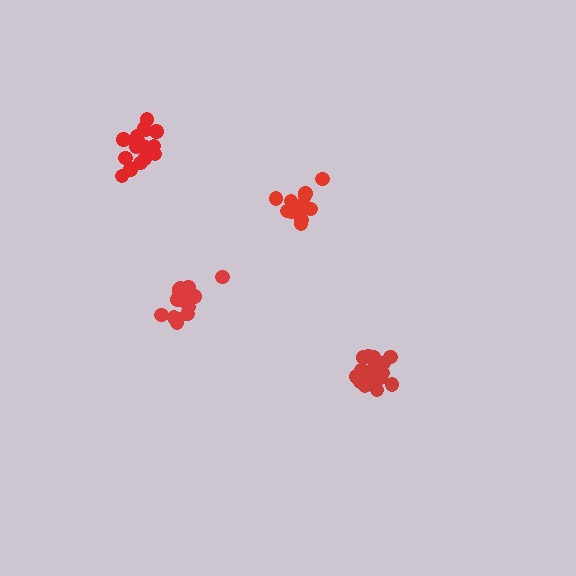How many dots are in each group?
Group 1: 17 dots, Group 2: 18 dots, Group 3: 13 dots, Group 4: 14 dots (62 total).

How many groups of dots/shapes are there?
There are 4 groups.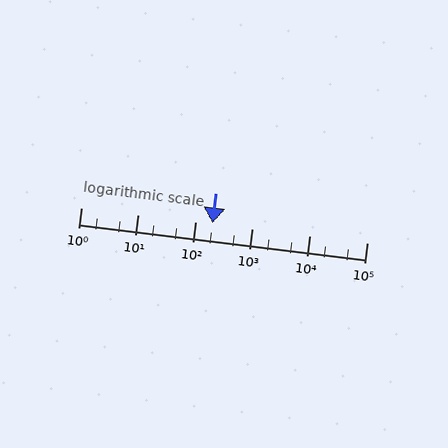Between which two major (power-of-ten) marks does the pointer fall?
The pointer is between 100 and 1000.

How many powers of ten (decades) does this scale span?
The scale spans 5 decades, from 1 to 100000.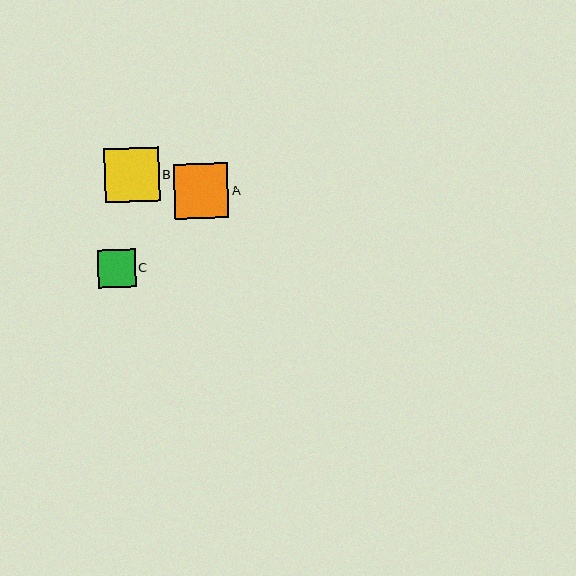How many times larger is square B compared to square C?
Square B is approximately 1.4 times the size of square C.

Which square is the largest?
Square A is the largest with a size of approximately 54 pixels.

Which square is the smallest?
Square C is the smallest with a size of approximately 38 pixels.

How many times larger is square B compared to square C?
Square B is approximately 1.4 times the size of square C.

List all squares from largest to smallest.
From largest to smallest: A, B, C.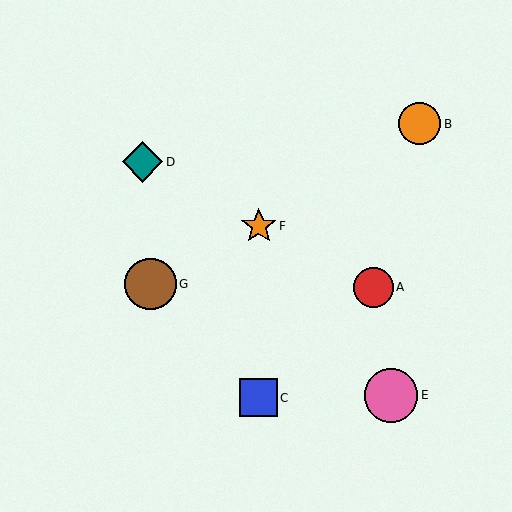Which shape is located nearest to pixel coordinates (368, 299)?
The red circle (labeled A) at (373, 287) is nearest to that location.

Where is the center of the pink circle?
The center of the pink circle is at (391, 395).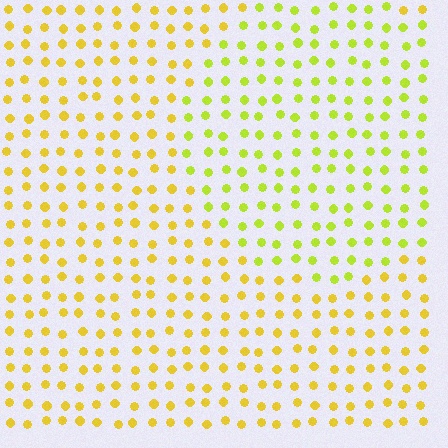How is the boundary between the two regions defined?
The boundary is defined purely by a slight shift in hue (about 27 degrees). Spacing, size, and orientation are identical on both sides.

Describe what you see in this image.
The image is filled with small yellow elements in a uniform arrangement. A circle-shaped region is visible where the elements are tinted to a slightly different hue, forming a subtle color boundary.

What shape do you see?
I see a circle.